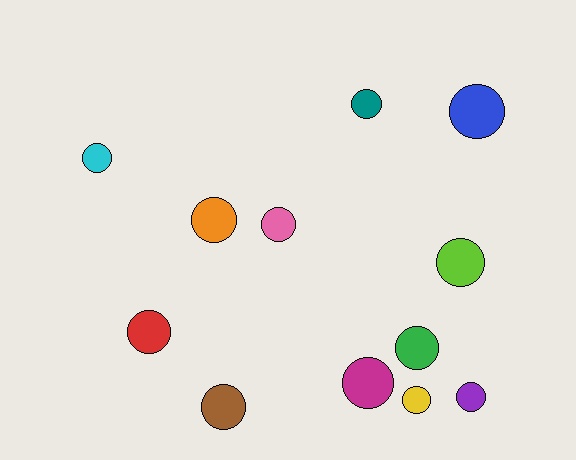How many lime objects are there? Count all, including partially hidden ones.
There is 1 lime object.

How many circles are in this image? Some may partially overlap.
There are 12 circles.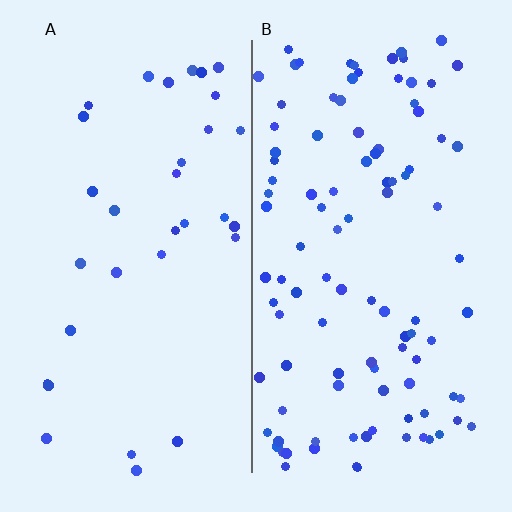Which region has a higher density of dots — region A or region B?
B (the right).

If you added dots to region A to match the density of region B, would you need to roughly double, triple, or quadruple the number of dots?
Approximately triple.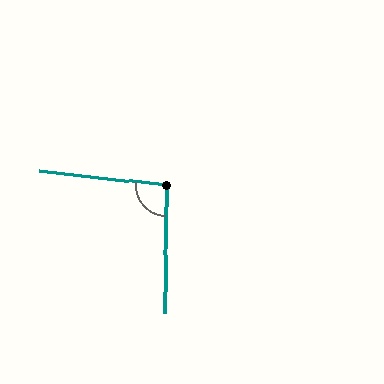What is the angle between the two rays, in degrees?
Approximately 95 degrees.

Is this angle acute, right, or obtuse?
It is obtuse.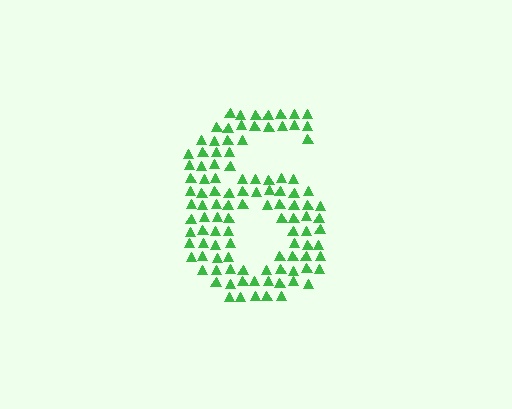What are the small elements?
The small elements are triangles.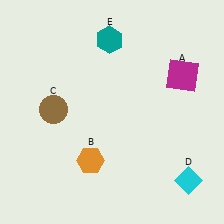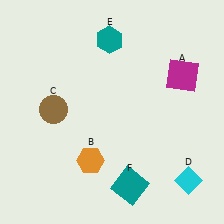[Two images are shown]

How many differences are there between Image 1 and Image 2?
There is 1 difference between the two images.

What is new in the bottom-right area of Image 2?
A teal square (F) was added in the bottom-right area of Image 2.